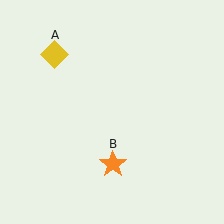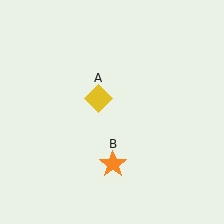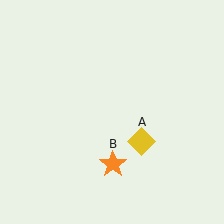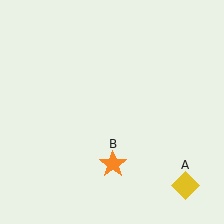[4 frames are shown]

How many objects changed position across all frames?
1 object changed position: yellow diamond (object A).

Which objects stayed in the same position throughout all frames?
Orange star (object B) remained stationary.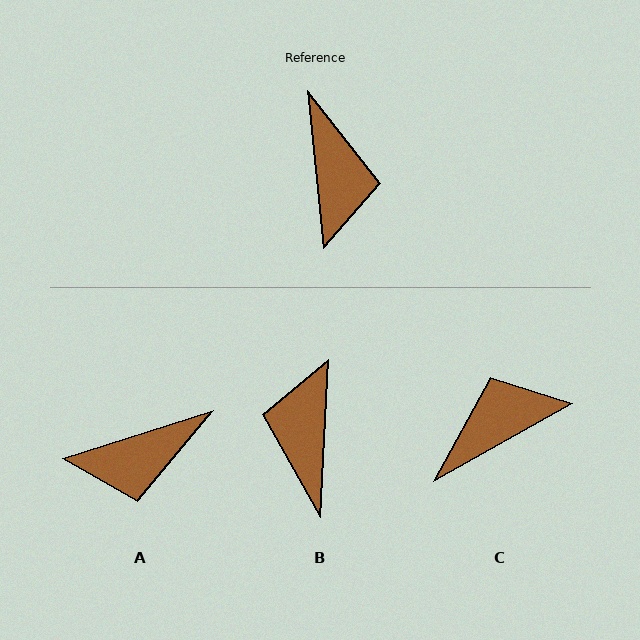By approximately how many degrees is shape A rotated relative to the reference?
Approximately 78 degrees clockwise.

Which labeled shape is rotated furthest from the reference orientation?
B, about 171 degrees away.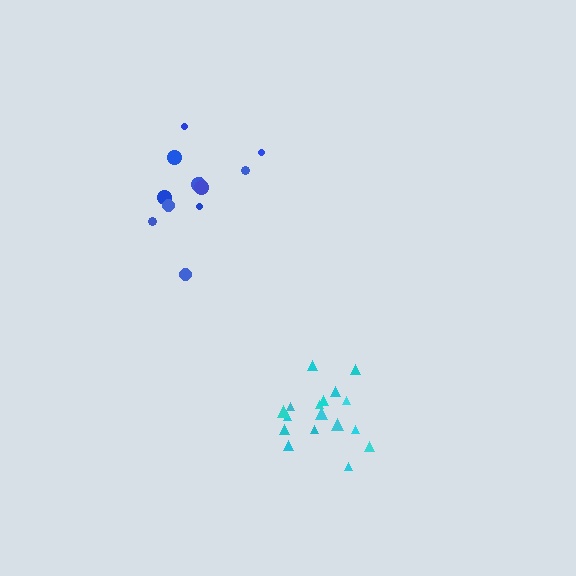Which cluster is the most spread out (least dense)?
Blue.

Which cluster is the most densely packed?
Cyan.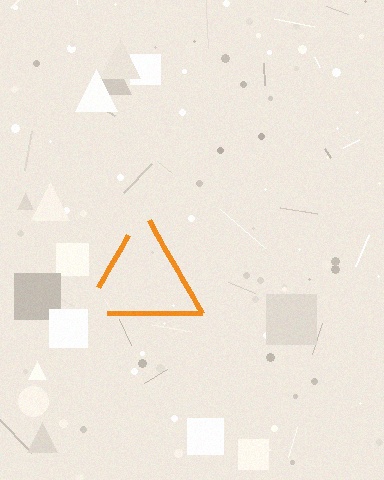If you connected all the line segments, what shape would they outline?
They would outline a triangle.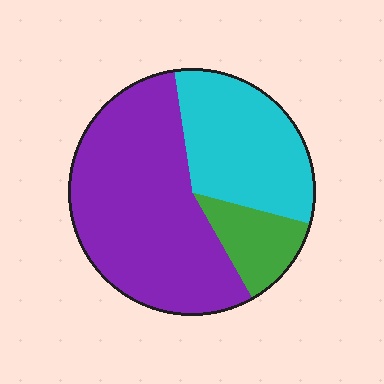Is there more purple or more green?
Purple.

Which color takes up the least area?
Green, at roughly 15%.